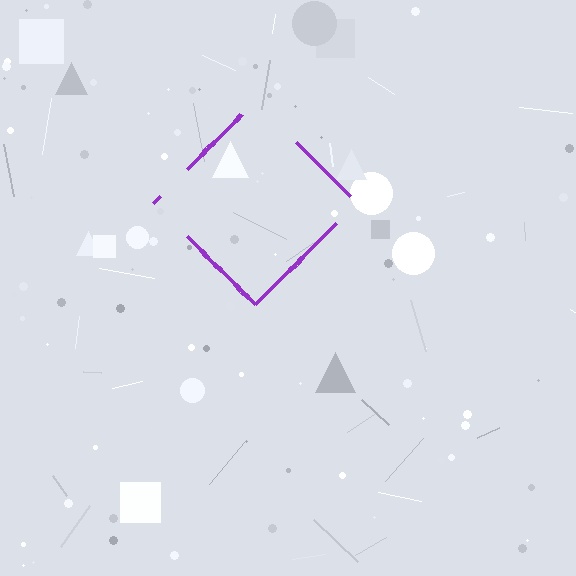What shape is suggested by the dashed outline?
The dashed outline suggests a diamond.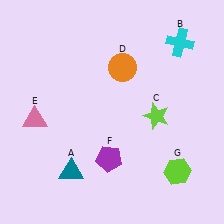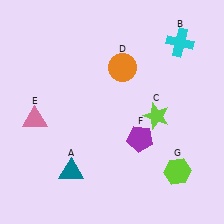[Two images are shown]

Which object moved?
The purple pentagon (F) moved right.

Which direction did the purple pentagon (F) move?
The purple pentagon (F) moved right.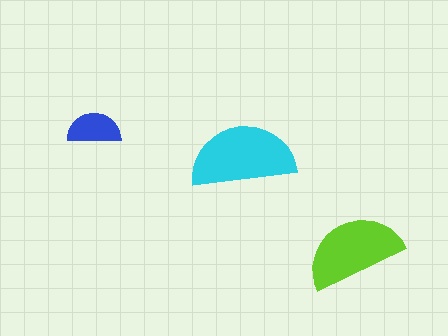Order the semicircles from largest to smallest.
the cyan one, the lime one, the blue one.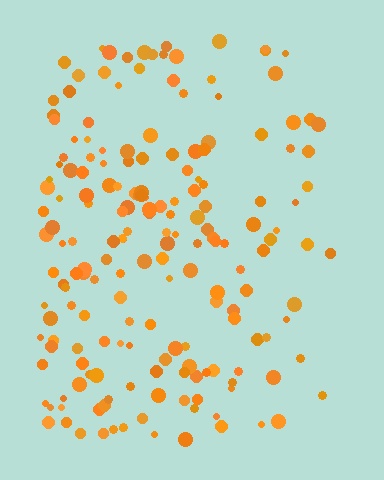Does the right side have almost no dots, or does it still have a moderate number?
Still a moderate number, just noticeably fewer than the left.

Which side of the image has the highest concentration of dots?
The left.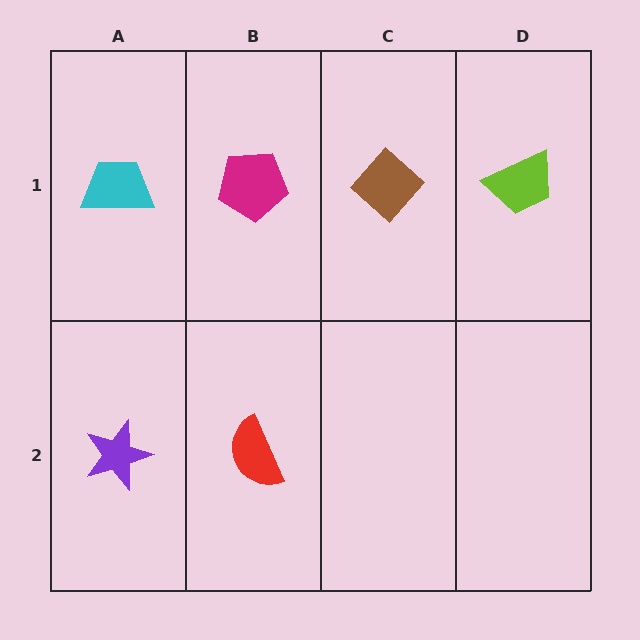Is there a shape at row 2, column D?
No, that cell is empty.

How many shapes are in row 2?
2 shapes.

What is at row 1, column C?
A brown diamond.